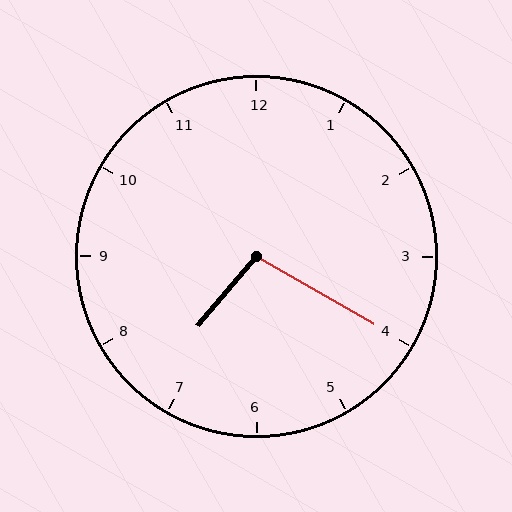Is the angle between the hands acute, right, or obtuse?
It is obtuse.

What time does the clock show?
7:20.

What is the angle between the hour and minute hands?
Approximately 100 degrees.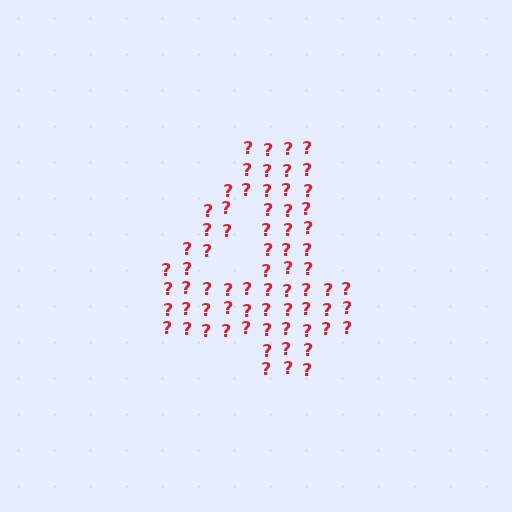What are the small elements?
The small elements are question marks.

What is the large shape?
The large shape is the digit 4.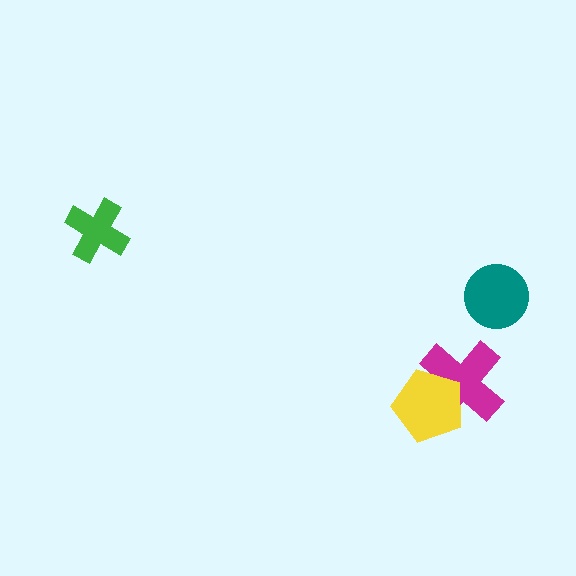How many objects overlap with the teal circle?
0 objects overlap with the teal circle.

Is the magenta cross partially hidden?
Yes, it is partially covered by another shape.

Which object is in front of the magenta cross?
The yellow pentagon is in front of the magenta cross.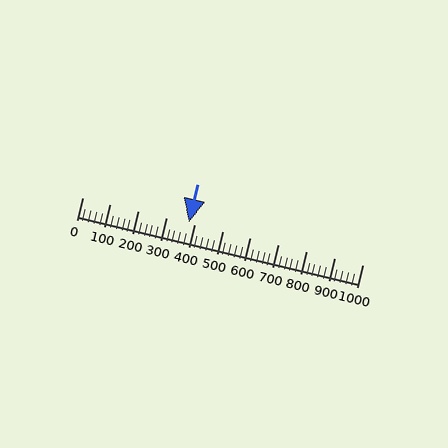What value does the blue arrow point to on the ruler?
The blue arrow points to approximately 380.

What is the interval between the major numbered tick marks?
The major tick marks are spaced 100 units apart.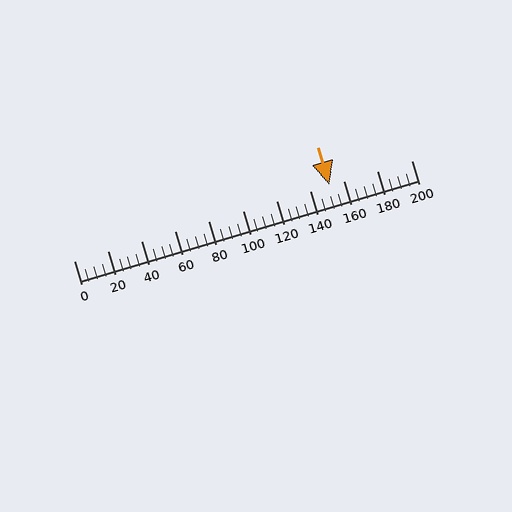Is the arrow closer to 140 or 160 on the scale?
The arrow is closer to 160.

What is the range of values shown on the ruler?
The ruler shows values from 0 to 200.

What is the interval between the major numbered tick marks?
The major tick marks are spaced 20 units apart.